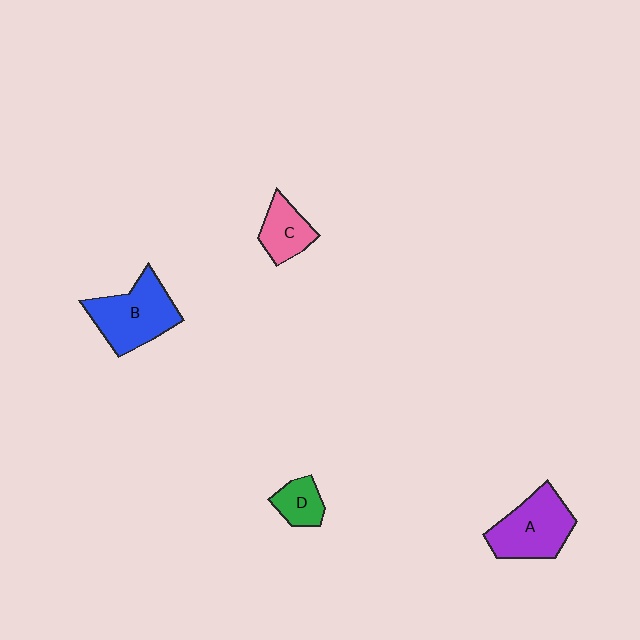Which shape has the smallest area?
Shape D (green).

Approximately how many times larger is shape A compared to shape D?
Approximately 2.2 times.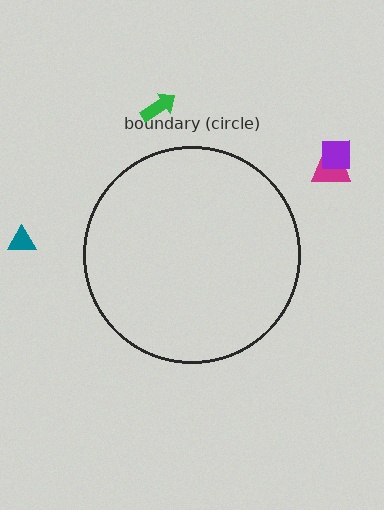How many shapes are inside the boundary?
0 inside, 4 outside.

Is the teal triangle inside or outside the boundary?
Outside.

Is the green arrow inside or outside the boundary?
Outside.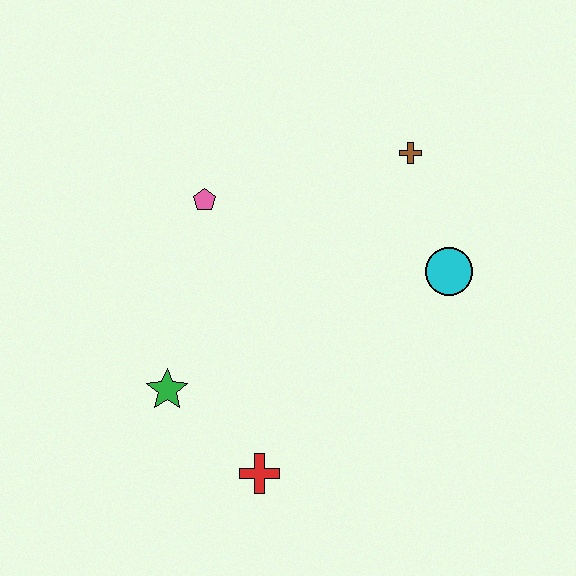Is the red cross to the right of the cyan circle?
No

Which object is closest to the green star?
The red cross is closest to the green star.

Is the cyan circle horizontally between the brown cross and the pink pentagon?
No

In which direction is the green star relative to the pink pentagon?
The green star is below the pink pentagon.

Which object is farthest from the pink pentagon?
The red cross is farthest from the pink pentagon.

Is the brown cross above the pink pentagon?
Yes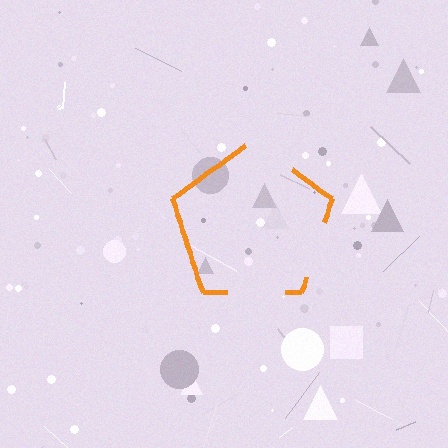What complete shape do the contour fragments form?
The contour fragments form a pentagon.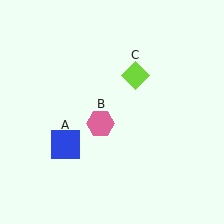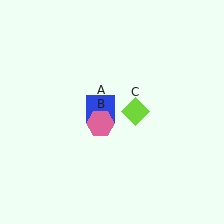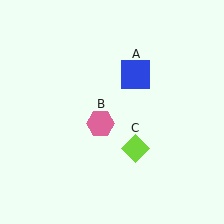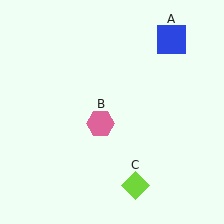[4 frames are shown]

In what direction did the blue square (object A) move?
The blue square (object A) moved up and to the right.